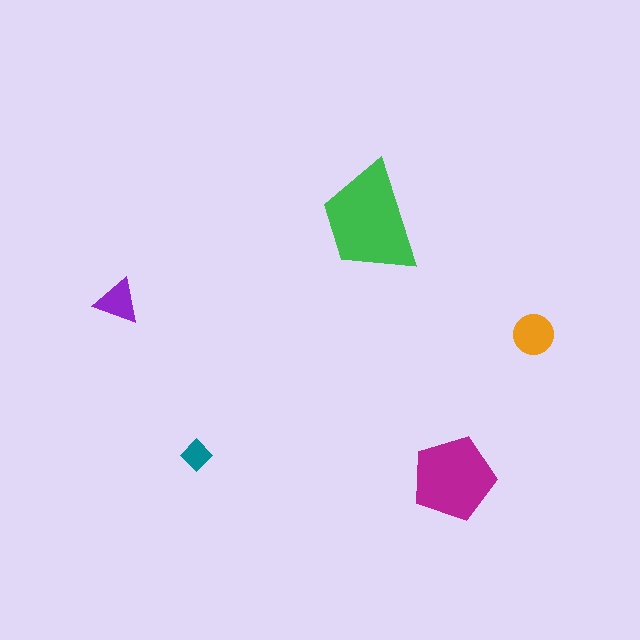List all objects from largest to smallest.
The green trapezoid, the magenta pentagon, the orange circle, the purple triangle, the teal diamond.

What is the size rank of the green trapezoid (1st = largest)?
1st.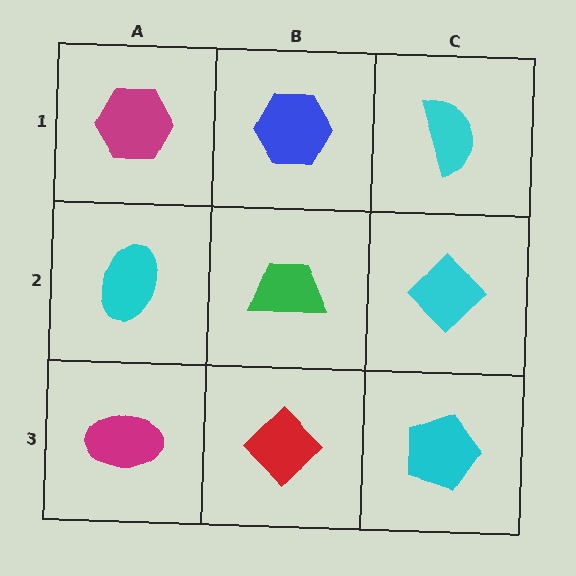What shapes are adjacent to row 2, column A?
A magenta hexagon (row 1, column A), a magenta ellipse (row 3, column A), a green trapezoid (row 2, column B).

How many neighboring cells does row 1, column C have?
2.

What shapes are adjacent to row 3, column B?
A green trapezoid (row 2, column B), a magenta ellipse (row 3, column A), a cyan pentagon (row 3, column C).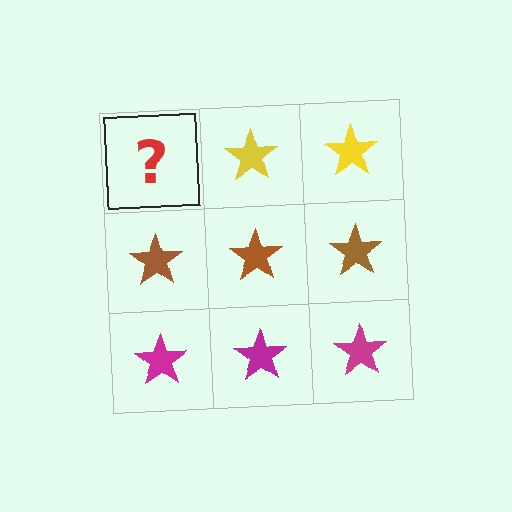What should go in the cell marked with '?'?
The missing cell should contain a yellow star.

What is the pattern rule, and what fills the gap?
The rule is that each row has a consistent color. The gap should be filled with a yellow star.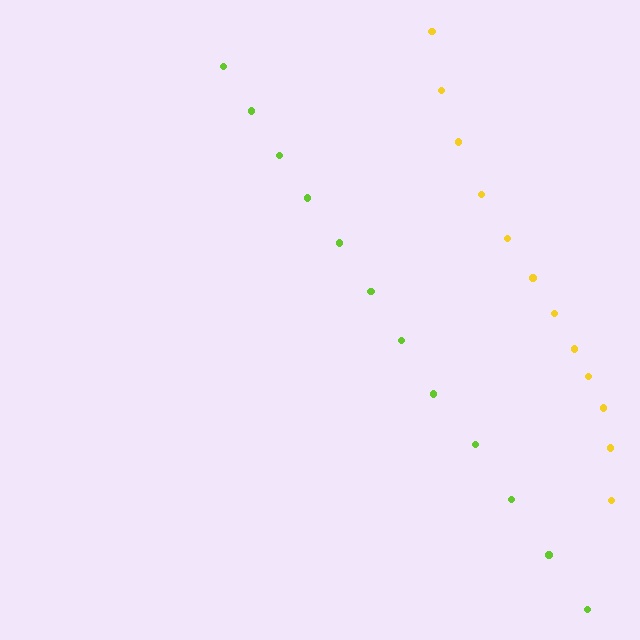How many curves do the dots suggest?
There are 2 distinct paths.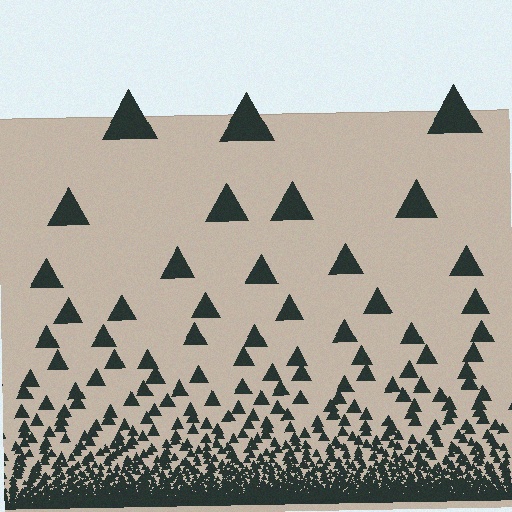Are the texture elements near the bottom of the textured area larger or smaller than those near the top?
Smaller. The gradient is inverted — elements near the bottom are smaller and denser.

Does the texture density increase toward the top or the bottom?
Density increases toward the bottom.